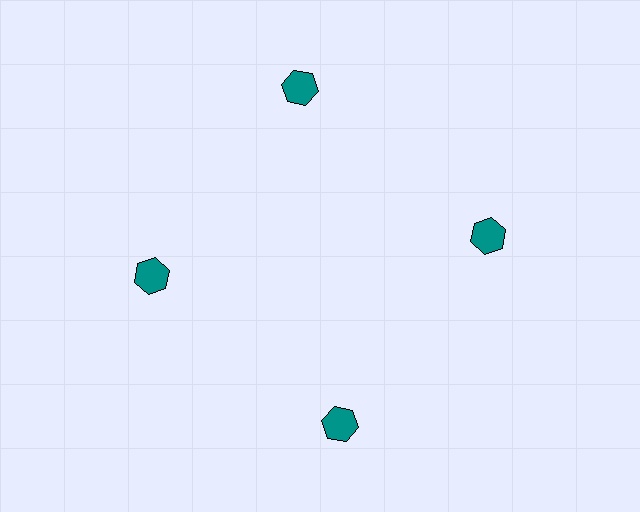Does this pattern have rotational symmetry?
Yes, this pattern has 4-fold rotational symmetry. It looks the same after rotating 90 degrees around the center.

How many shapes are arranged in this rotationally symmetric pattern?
There are 4 shapes, arranged in 4 groups of 1.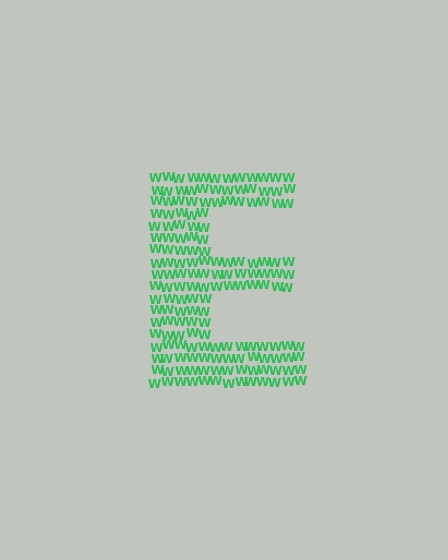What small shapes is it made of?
It is made of small letter W's.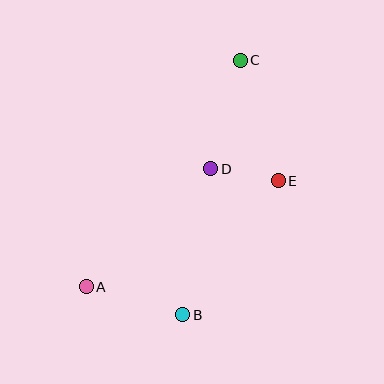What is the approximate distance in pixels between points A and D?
The distance between A and D is approximately 172 pixels.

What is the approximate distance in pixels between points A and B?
The distance between A and B is approximately 101 pixels.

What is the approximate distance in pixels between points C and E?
The distance between C and E is approximately 126 pixels.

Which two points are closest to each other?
Points D and E are closest to each other.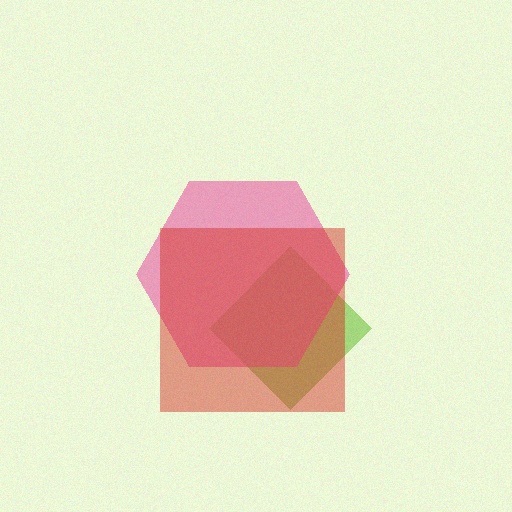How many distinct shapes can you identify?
There are 3 distinct shapes: a lime diamond, a pink hexagon, a red square.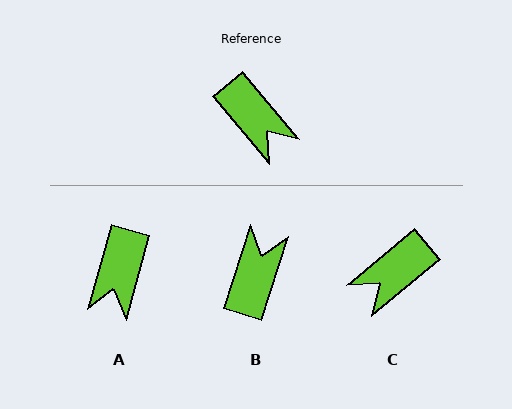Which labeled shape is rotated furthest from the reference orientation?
B, about 122 degrees away.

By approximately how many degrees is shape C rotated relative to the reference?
Approximately 90 degrees clockwise.